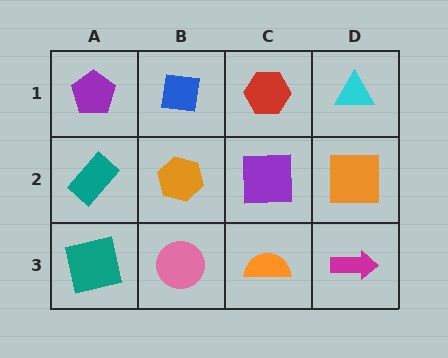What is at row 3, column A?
A teal square.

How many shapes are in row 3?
4 shapes.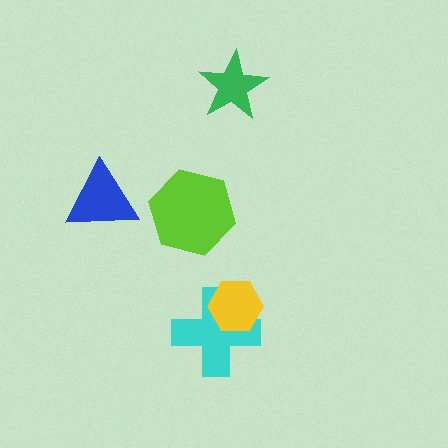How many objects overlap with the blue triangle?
0 objects overlap with the blue triangle.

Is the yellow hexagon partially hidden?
No, no other shape covers it.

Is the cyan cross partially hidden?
Yes, it is partially covered by another shape.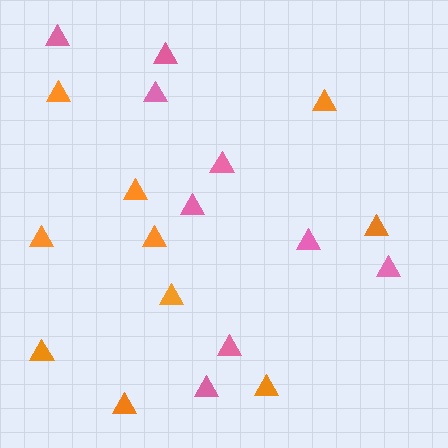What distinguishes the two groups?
There are 2 groups: one group of pink triangles (9) and one group of orange triangles (10).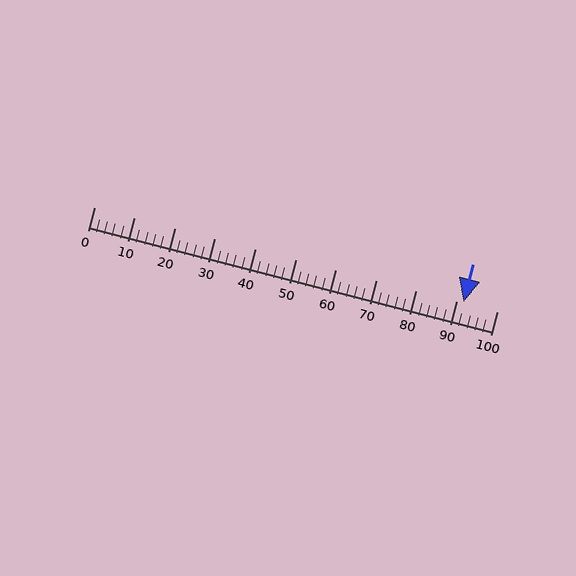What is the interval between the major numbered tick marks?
The major tick marks are spaced 10 units apart.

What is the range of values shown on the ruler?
The ruler shows values from 0 to 100.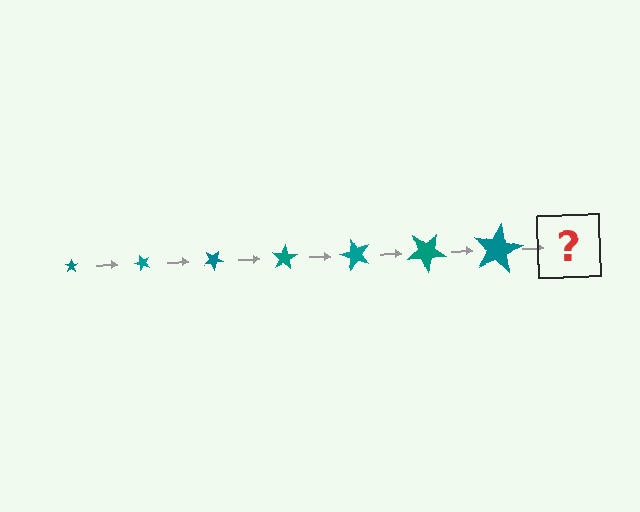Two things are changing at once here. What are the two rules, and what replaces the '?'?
The two rules are that the star grows larger each step and it rotates 50 degrees each step. The '?' should be a star, larger than the previous one and rotated 350 degrees from the start.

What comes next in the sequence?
The next element should be a star, larger than the previous one and rotated 350 degrees from the start.